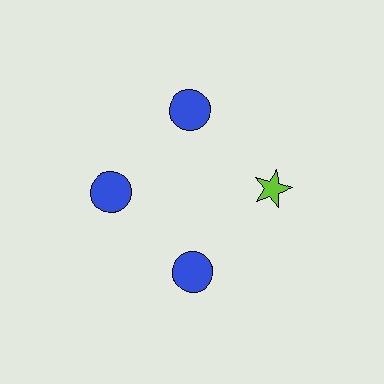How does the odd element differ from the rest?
It differs in both color (lime instead of blue) and shape (star instead of circle).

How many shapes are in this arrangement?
There are 4 shapes arranged in a ring pattern.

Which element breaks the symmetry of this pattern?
The lime star at roughly the 3 o'clock position breaks the symmetry. All other shapes are blue circles.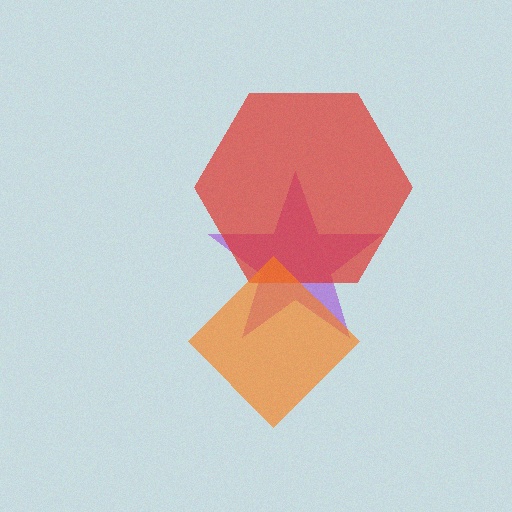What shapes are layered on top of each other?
The layered shapes are: a purple star, a red hexagon, an orange diamond.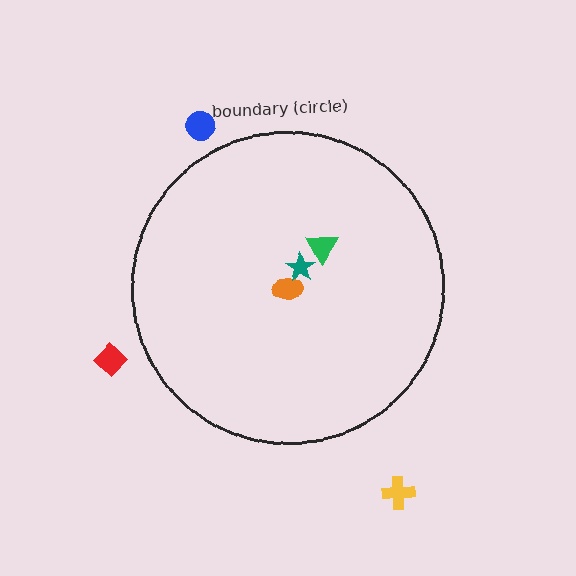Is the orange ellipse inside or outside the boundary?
Inside.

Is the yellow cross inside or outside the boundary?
Outside.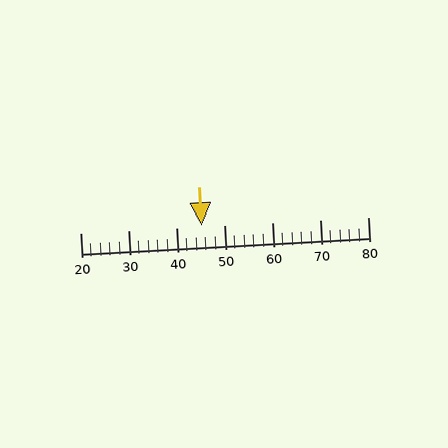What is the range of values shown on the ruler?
The ruler shows values from 20 to 80.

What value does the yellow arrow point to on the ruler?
The yellow arrow points to approximately 45.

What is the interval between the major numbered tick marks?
The major tick marks are spaced 10 units apart.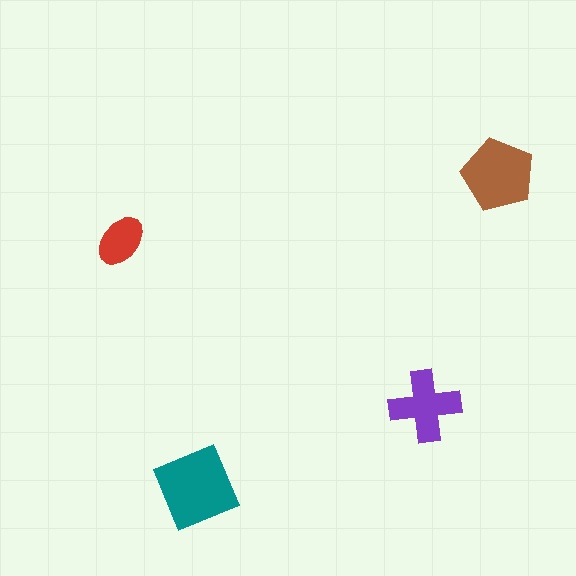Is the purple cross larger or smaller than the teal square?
Smaller.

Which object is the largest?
The teal square.